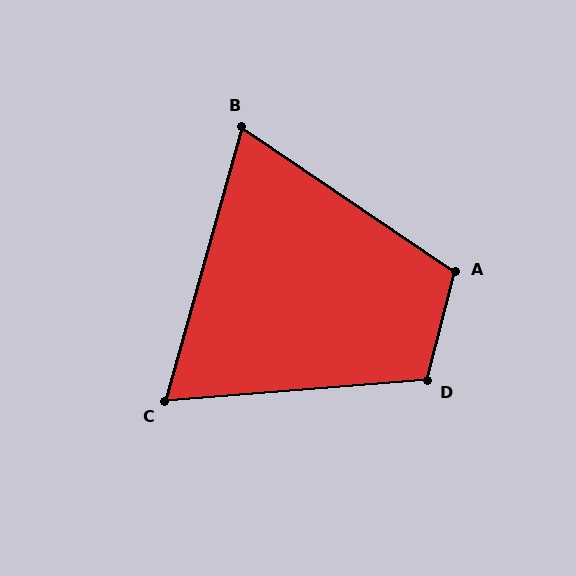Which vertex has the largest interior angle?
A, at approximately 110 degrees.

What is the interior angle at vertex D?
Approximately 109 degrees (obtuse).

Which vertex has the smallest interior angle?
C, at approximately 70 degrees.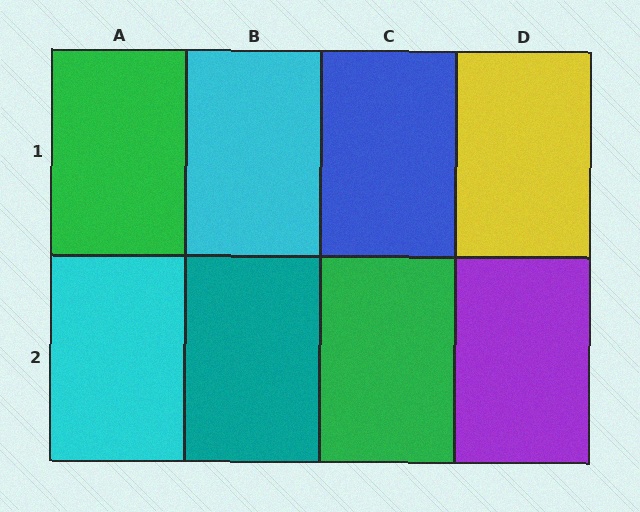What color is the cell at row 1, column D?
Yellow.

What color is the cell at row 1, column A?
Green.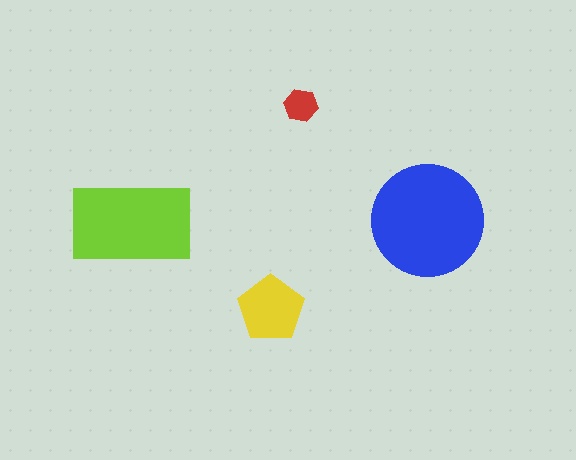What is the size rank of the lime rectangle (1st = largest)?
2nd.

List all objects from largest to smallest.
The blue circle, the lime rectangle, the yellow pentagon, the red hexagon.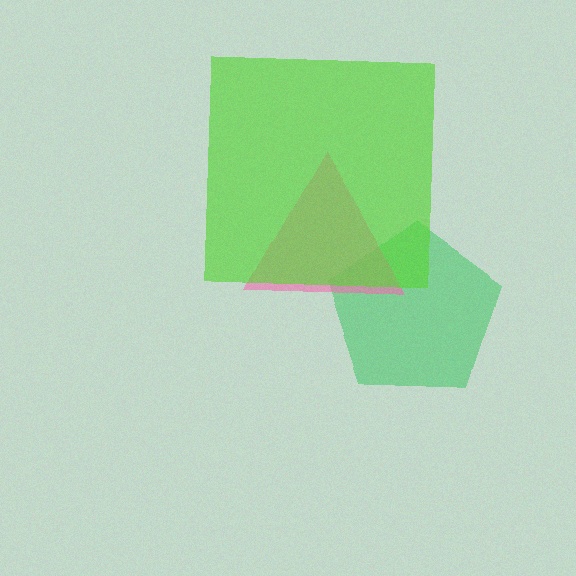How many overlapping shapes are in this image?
There are 3 overlapping shapes in the image.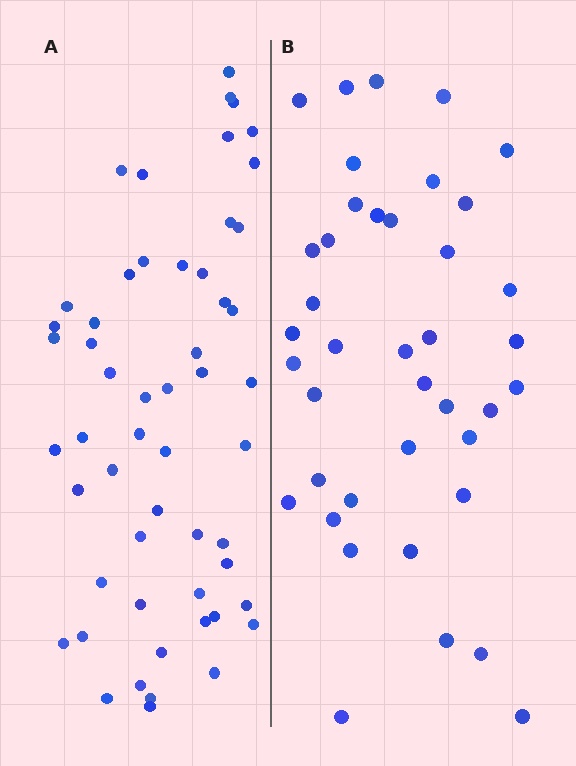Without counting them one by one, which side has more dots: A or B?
Region A (the left region) has more dots.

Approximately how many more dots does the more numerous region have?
Region A has approximately 15 more dots than region B.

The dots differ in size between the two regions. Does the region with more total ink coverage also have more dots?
No. Region B has more total ink coverage because its dots are larger, but region A actually contains more individual dots. Total area can be misleading — the number of items is what matters here.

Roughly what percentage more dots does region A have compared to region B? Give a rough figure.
About 35% more.